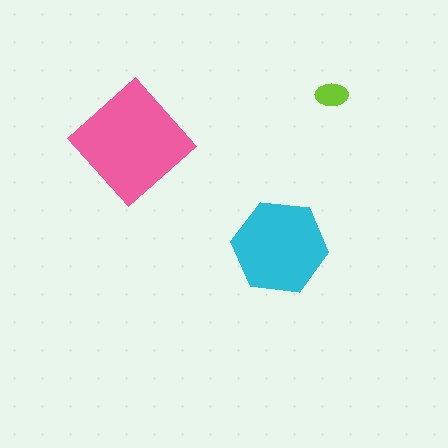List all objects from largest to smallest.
The pink diamond, the cyan hexagon, the lime ellipse.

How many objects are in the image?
There are 3 objects in the image.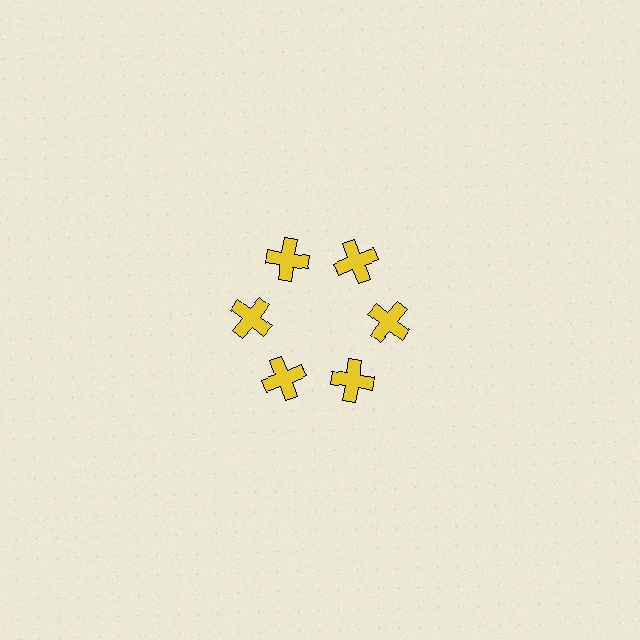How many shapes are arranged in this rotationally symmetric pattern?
There are 6 shapes, arranged in 6 groups of 1.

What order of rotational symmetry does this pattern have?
This pattern has 6-fold rotational symmetry.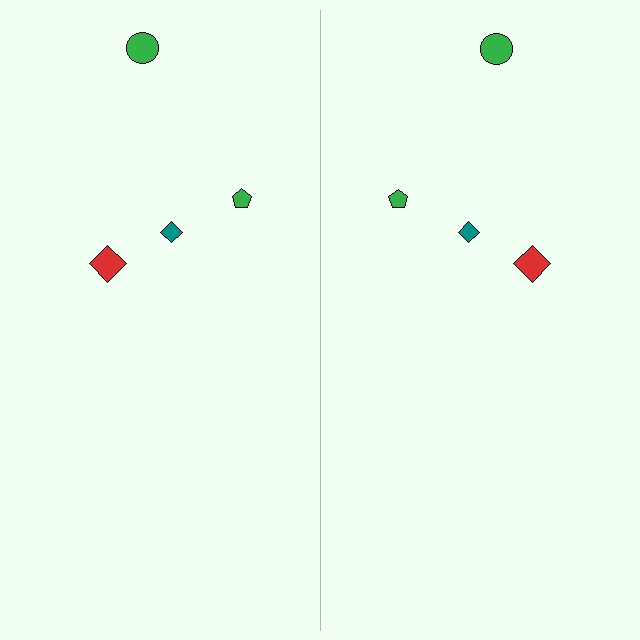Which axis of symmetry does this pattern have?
The pattern has a vertical axis of symmetry running through the center of the image.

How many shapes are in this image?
There are 8 shapes in this image.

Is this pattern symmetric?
Yes, this pattern has bilateral (reflection) symmetry.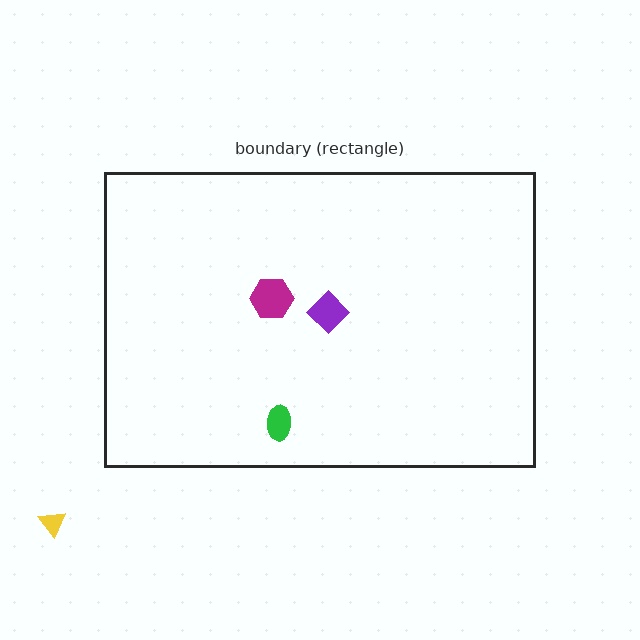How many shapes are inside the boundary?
3 inside, 1 outside.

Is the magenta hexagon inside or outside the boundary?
Inside.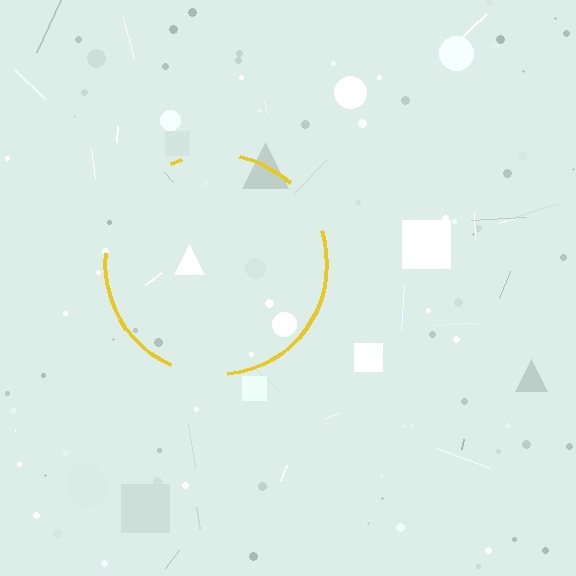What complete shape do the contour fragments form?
The contour fragments form a circle.